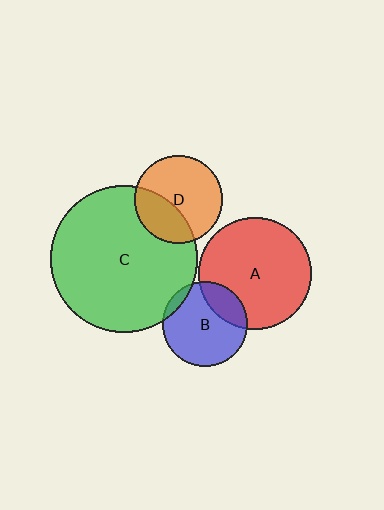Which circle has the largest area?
Circle C (green).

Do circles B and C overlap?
Yes.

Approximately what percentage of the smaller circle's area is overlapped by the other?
Approximately 5%.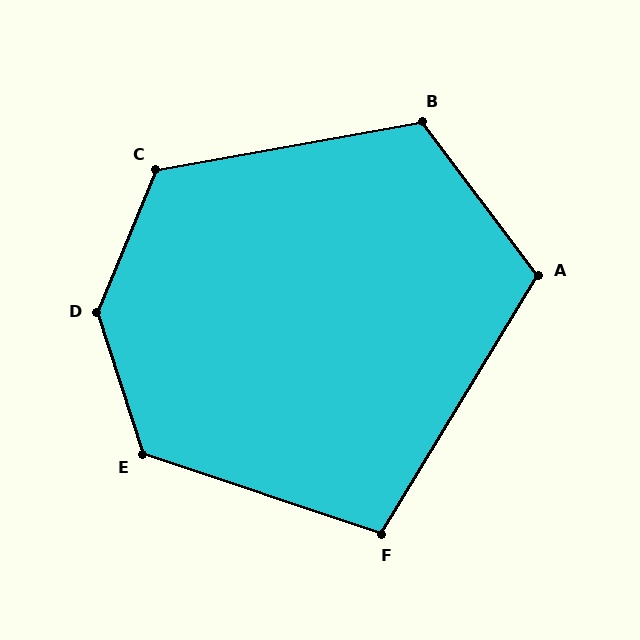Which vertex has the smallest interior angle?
F, at approximately 103 degrees.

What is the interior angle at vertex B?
Approximately 117 degrees (obtuse).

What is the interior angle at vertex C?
Approximately 122 degrees (obtuse).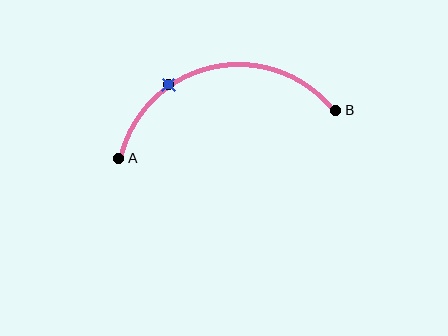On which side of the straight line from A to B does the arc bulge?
The arc bulges above the straight line connecting A and B.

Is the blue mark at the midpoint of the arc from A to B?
No. The blue mark lies on the arc but is closer to endpoint A. The arc midpoint would be at the point on the curve equidistant along the arc from both A and B.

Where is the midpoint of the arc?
The arc midpoint is the point on the curve farthest from the straight line joining A and B. It sits above that line.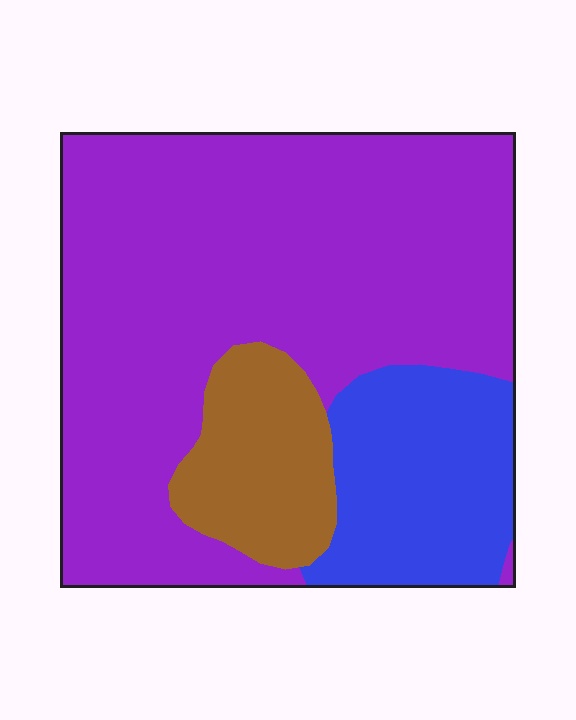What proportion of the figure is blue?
Blue takes up less than a quarter of the figure.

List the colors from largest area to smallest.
From largest to smallest: purple, blue, brown.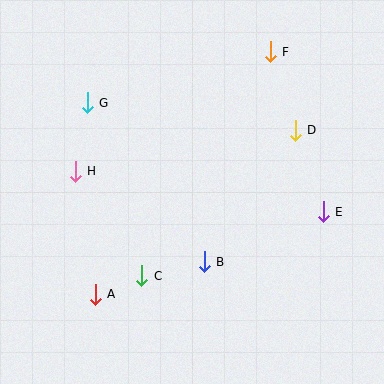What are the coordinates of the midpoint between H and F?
The midpoint between H and F is at (173, 111).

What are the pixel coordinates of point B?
Point B is at (204, 262).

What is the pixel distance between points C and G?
The distance between C and G is 181 pixels.